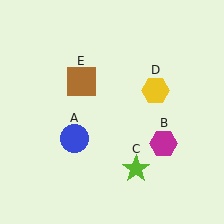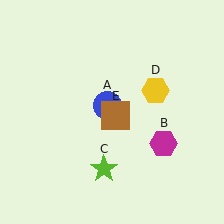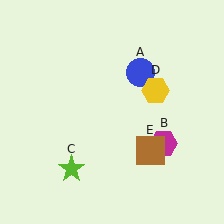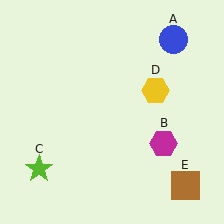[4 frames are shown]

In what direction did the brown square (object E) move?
The brown square (object E) moved down and to the right.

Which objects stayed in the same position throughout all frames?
Magenta hexagon (object B) and yellow hexagon (object D) remained stationary.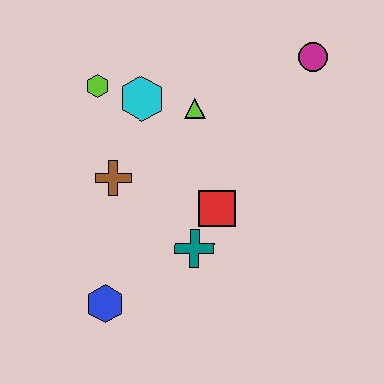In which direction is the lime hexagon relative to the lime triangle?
The lime hexagon is to the left of the lime triangle.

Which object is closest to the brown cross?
The cyan hexagon is closest to the brown cross.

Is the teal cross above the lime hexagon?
No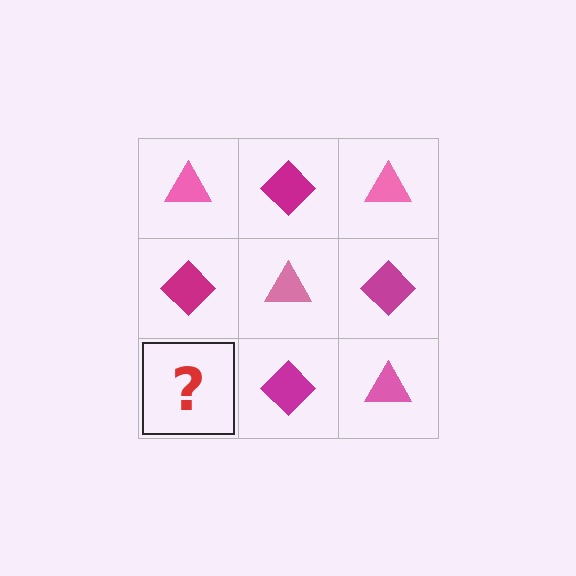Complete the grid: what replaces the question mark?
The question mark should be replaced with a pink triangle.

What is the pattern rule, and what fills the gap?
The rule is that it alternates pink triangle and magenta diamond in a checkerboard pattern. The gap should be filled with a pink triangle.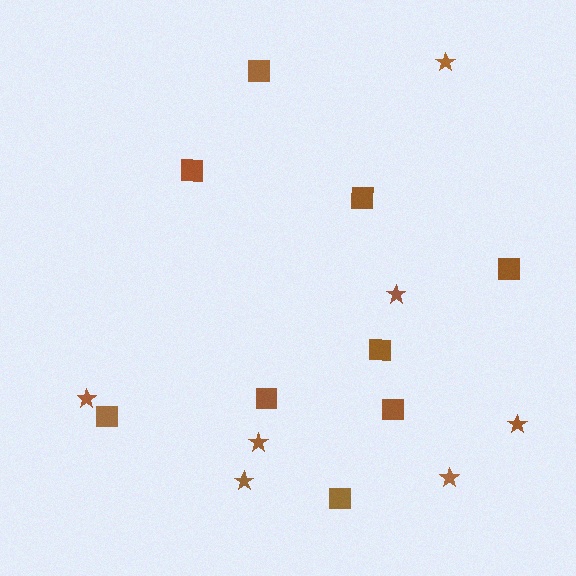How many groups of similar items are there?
There are 2 groups: one group of squares (9) and one group of stars (7).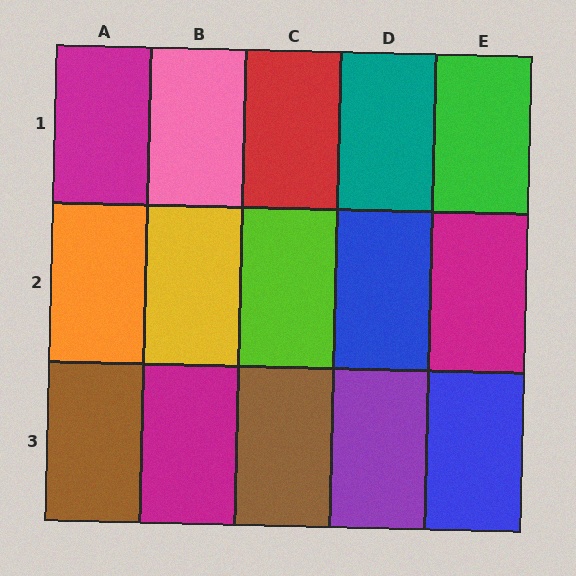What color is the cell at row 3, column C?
Brown.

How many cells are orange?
1 cell is orange.